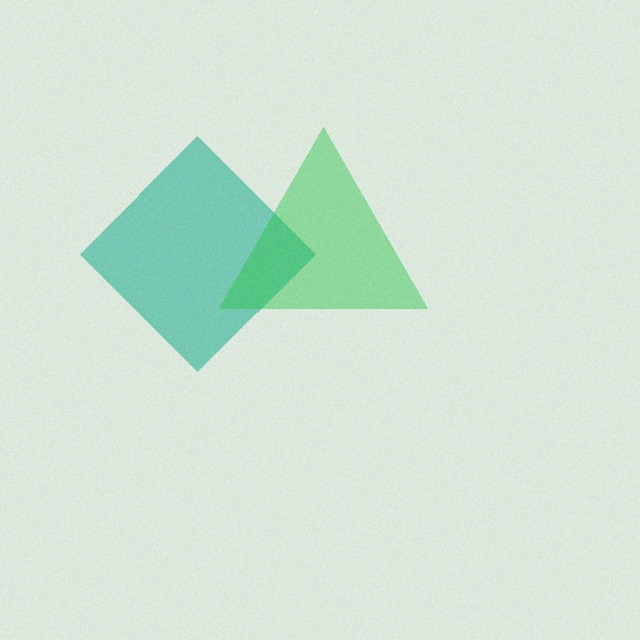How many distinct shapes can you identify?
There are 2 distinct shapes: a teal diamond, a green triangle.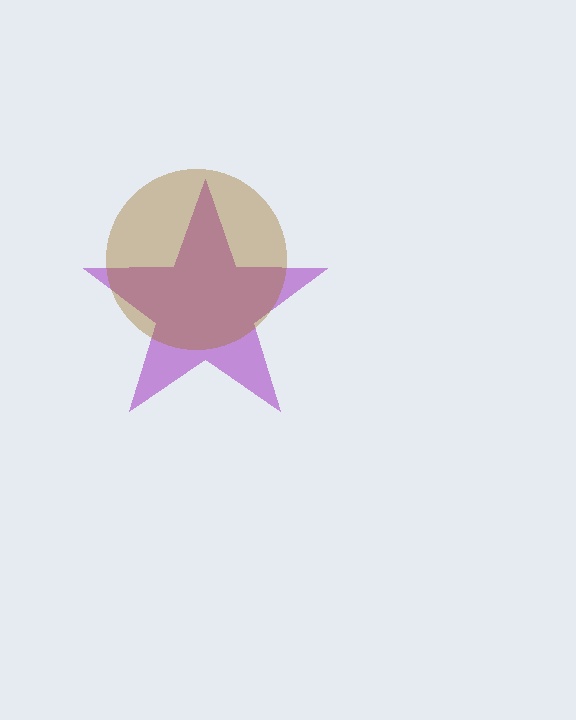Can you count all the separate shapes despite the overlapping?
Yes, there are 2 separate shapes.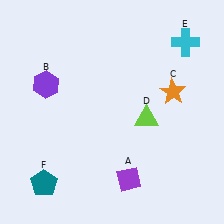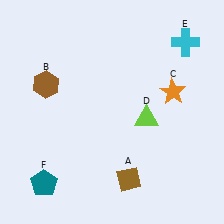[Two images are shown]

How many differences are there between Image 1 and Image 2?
There are 2 differences between the two images.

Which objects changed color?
A changed from purple to brown. B changed from purple to brown.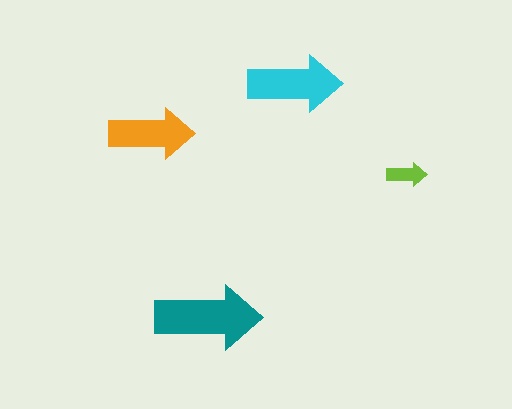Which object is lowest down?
The teal arrow is bottommost.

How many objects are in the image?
There are 4 objects in the image.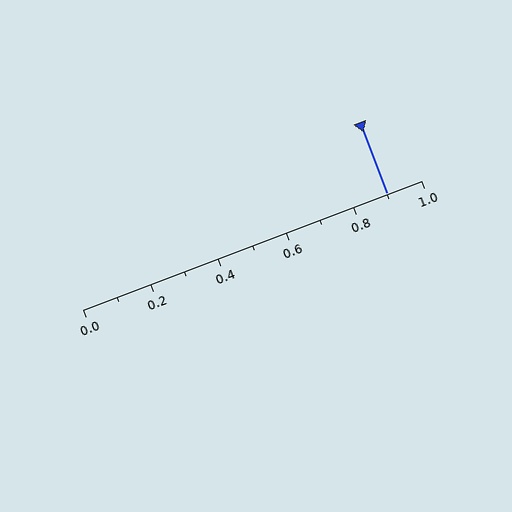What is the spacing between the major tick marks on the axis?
The major ticks are spaced 0.2 apart.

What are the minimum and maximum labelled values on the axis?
The axis runs from 0.0 to 1.0.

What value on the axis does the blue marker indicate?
The marker indicates approximately 0.9.